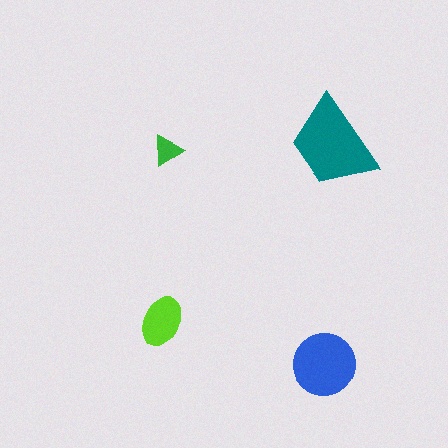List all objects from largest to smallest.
The teal trapezoid, the blue circle, the lime ellipse, the green triangle.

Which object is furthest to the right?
The teal trapezoid is rightmost.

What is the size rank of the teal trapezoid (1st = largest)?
1st.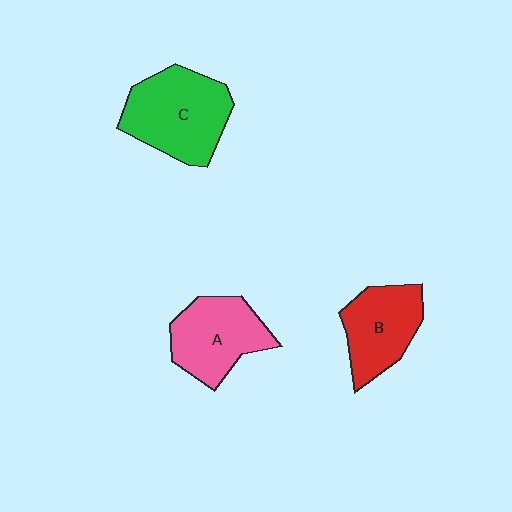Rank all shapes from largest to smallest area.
From largest to smallest: C (green), A (pink), B (red).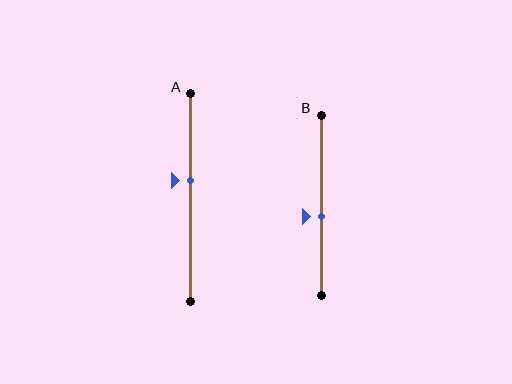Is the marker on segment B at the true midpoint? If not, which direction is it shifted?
No, the marker on segment B is shifted downward by about 6% of the segment length.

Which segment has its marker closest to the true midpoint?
Segment B has its marker closest to the true midpoint.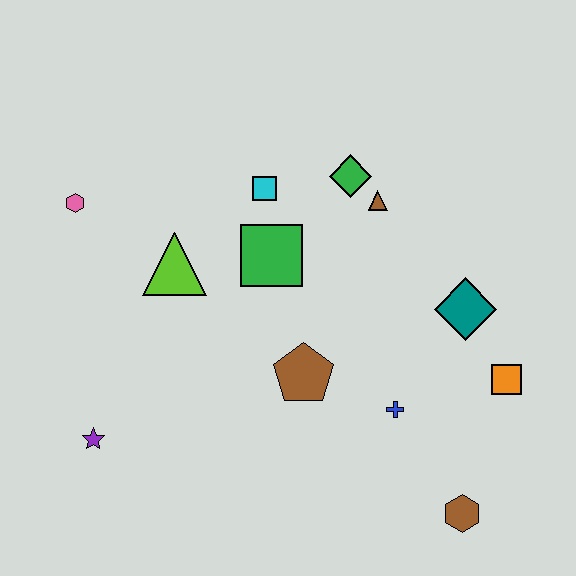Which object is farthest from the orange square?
The pink hexagon is farthest from the orange square.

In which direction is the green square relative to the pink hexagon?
The green square is to the right of the pink hexagon.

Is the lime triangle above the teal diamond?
Yes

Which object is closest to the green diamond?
The brown triangle is closest to the green diamond.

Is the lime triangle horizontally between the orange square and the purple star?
Yes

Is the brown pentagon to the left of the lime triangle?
No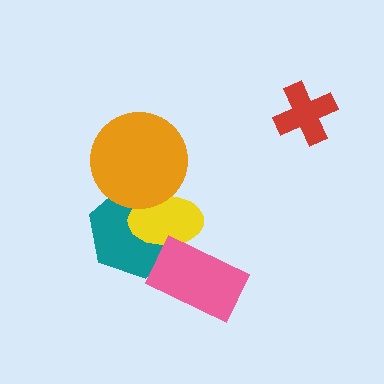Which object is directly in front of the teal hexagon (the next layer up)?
The yellow ellipse is directly in front of the teal hexagon.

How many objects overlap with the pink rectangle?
2 objects overlap with the pink rectangle.